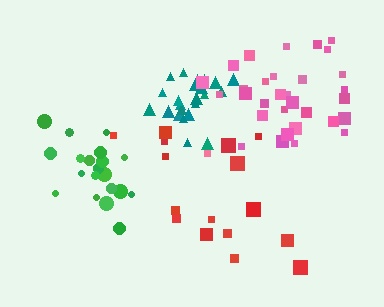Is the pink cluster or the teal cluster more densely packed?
Teal.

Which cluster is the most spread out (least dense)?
Red.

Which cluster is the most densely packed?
Teal.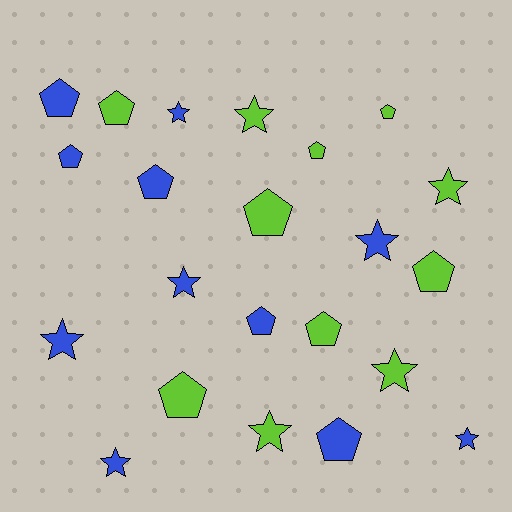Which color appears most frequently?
Blue, with 11 objects.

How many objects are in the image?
There are 22 objects.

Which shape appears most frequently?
Pentagon, with 12 objects.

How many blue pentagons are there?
There are 5 blue pentagons.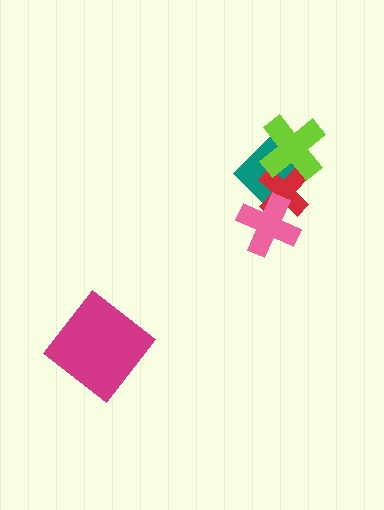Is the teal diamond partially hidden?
Yes, it is partially covered by another shape.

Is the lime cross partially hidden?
No, no other shape covers it.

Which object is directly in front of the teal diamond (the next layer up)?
The red cross is directly in front of the teal diamond.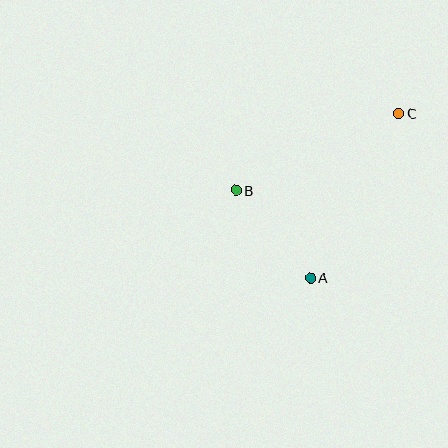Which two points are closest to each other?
Points A and B are closest to each other.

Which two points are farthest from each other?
Points A and C are farthest from each other.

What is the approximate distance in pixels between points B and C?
The distance between B and C is approximately 180 pixels.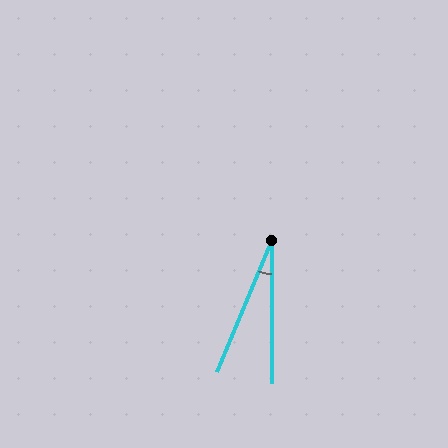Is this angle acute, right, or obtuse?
It is acute.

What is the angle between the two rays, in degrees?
Approximately 23 degrees.